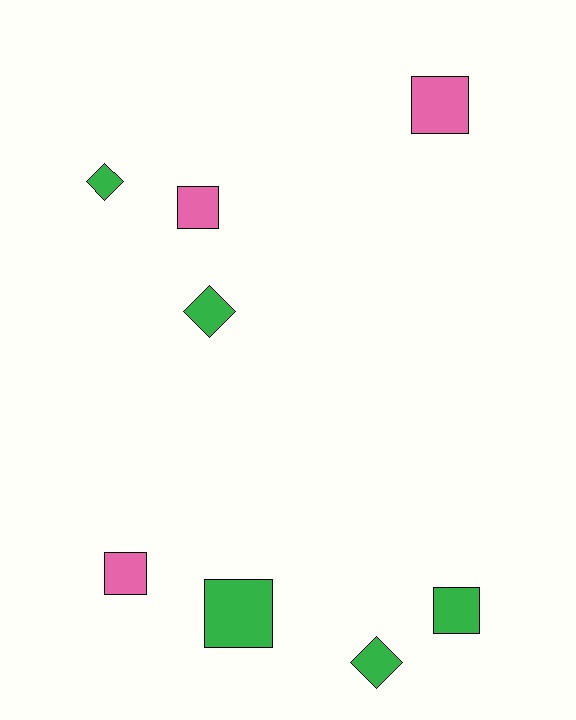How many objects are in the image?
There are 8 objects.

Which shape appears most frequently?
Square, with 5 objects.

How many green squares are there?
There are 2 green squares.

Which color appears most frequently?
Green, with 5 objects.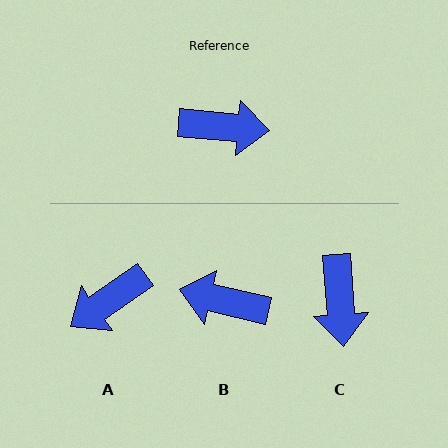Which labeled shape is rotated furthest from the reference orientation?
B, about 172 degrees away.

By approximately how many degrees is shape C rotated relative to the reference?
Approximately 80 degrees clockwise.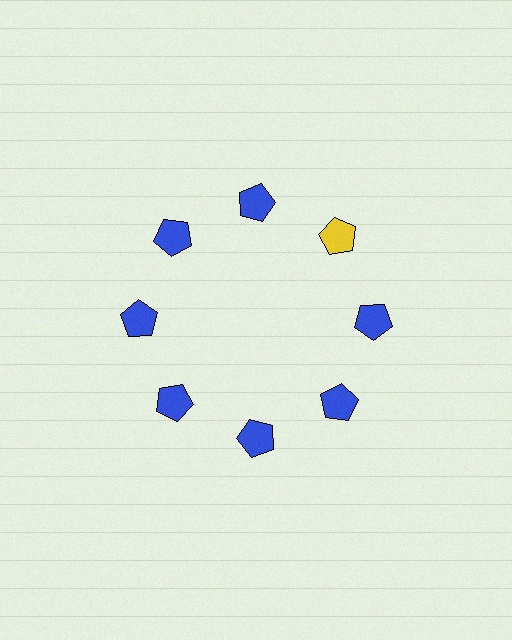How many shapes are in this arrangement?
There are 8 shapes arranged in a ring pattern.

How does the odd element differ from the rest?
It has a different color: yellow instead of blue.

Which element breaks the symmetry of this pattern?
The yellow pentagon at roughly the 2 o'clock position breaks the symmetry. All other shapes are blue pentagons.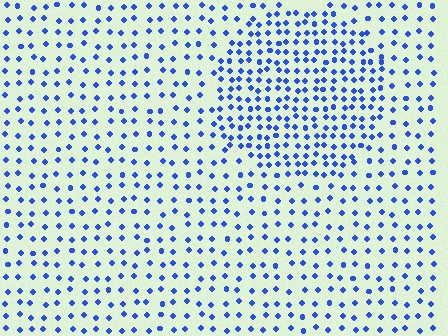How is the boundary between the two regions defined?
The boundary is defined by a change in element density (approximately 1.9x ratio). All elements are the same color, size, and shape.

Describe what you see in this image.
The image contains small blue elements arranged at two different densities. A circle-shaped region is visible where the elements are more densely packed than the surrounding area.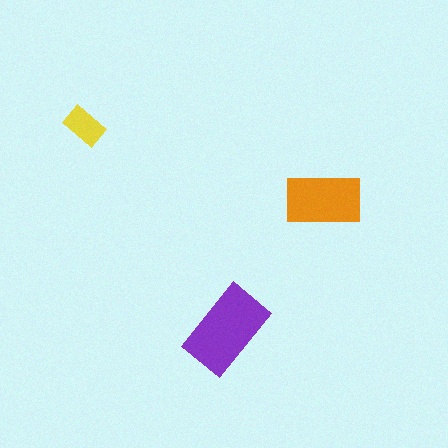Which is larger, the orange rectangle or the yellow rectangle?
The orange one.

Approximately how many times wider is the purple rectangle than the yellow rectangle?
About 2 times wider.